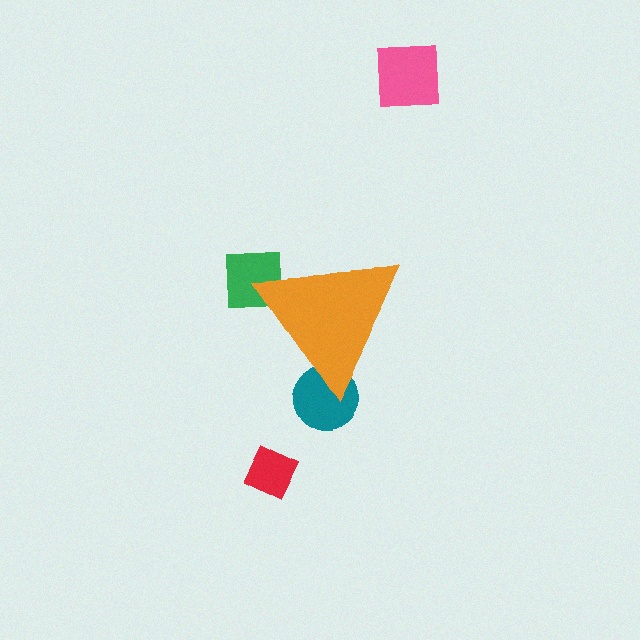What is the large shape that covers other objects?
An orange triangle.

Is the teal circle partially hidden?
Yes, the teal circle is partially hidden behind the orange triangle.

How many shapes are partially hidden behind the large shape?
2 shapes are partially hidden.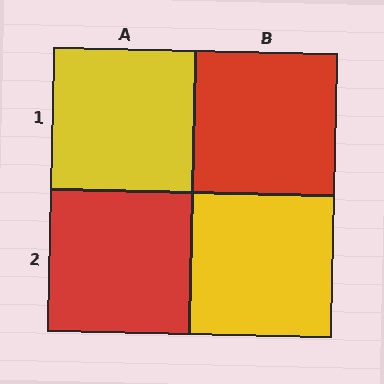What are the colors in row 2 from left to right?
Red, yellow.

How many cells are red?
2 cells are red.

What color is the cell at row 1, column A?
Yellow.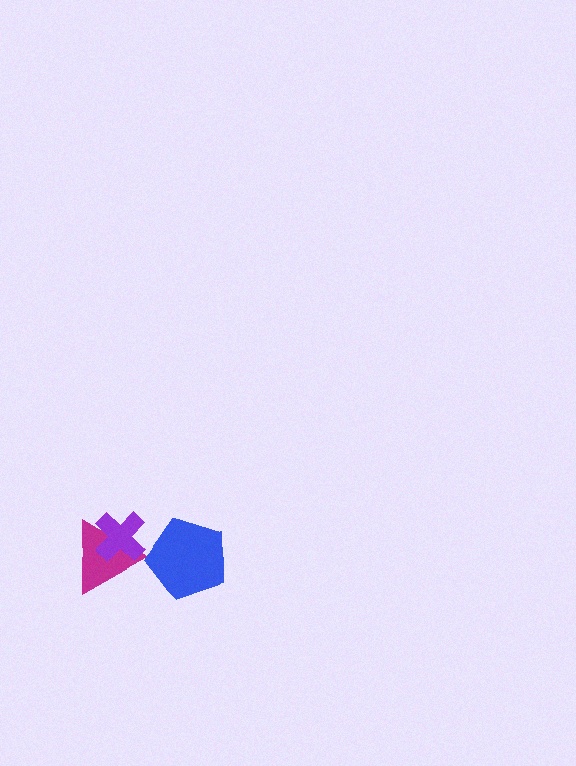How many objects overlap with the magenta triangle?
1 object overlaps with the magenta triangle.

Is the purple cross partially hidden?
No, no other shape covers it.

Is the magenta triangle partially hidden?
Yes, it is partially covered by another shape.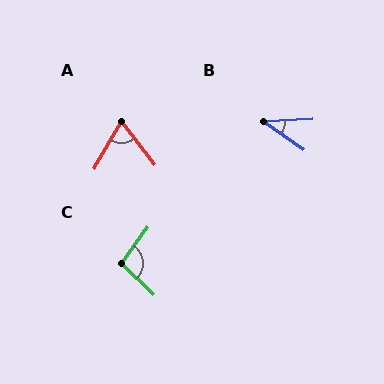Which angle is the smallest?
B, at approximately 38 degrees.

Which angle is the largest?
C, at approximately 99 degrees.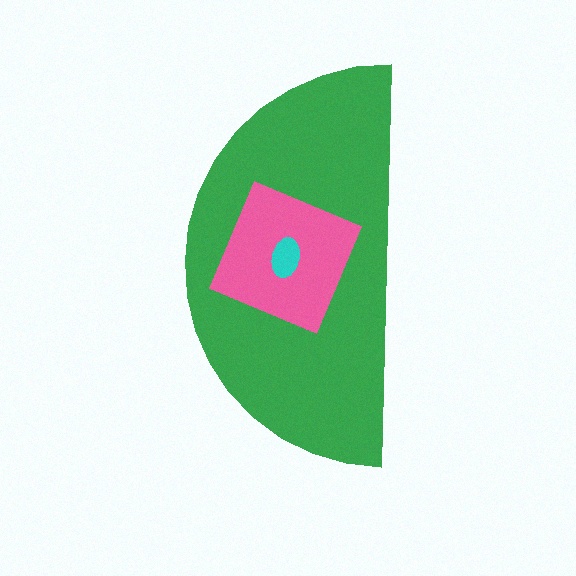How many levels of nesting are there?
3.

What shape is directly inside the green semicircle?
The pink diamond.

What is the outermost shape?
The green semicircle.